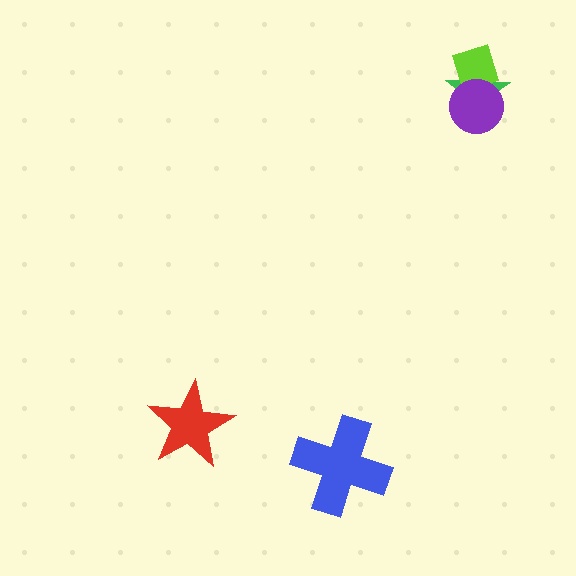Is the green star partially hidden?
Yes, it is partially covered by another shape.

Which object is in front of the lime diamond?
The purple circle is in front of the lime diamond.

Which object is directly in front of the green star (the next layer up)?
The lime diamond is directly in front of the green star.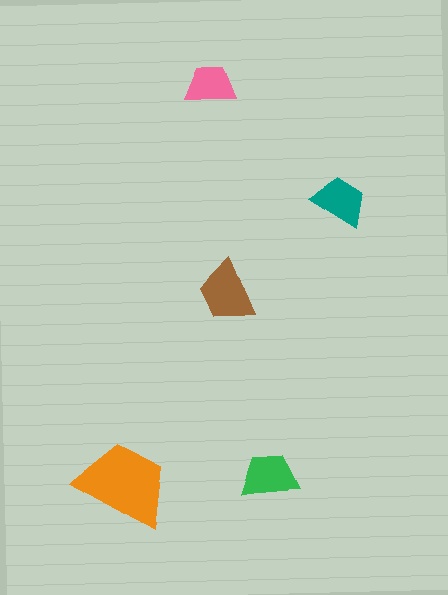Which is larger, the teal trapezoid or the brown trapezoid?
The brown one.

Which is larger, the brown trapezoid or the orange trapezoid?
The orange one.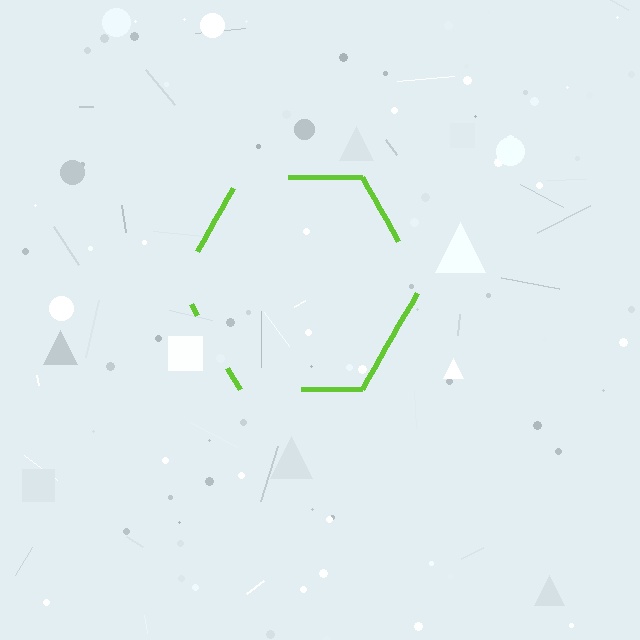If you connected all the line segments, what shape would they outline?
They would outline a hexagon.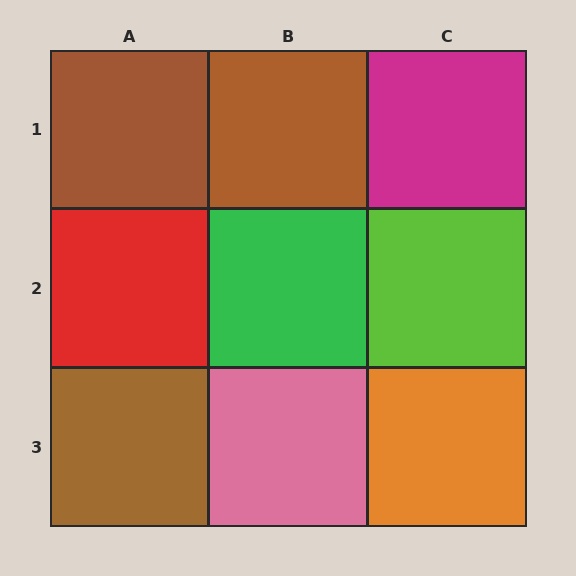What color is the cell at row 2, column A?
Red.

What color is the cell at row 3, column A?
Brown.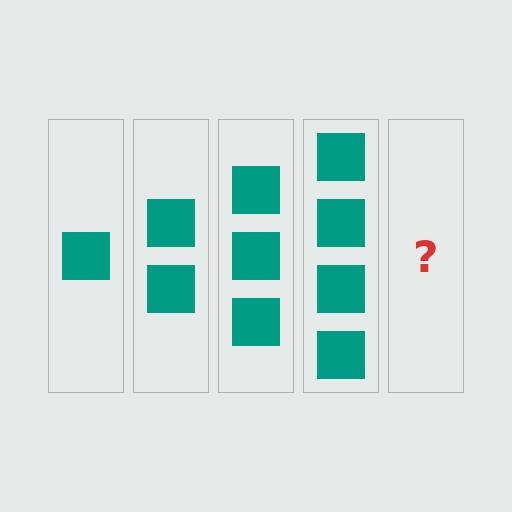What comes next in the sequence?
The next element should be 5 squares.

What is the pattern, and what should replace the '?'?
The pattern is that each step adds one more square. The '?' should be 5 squares.